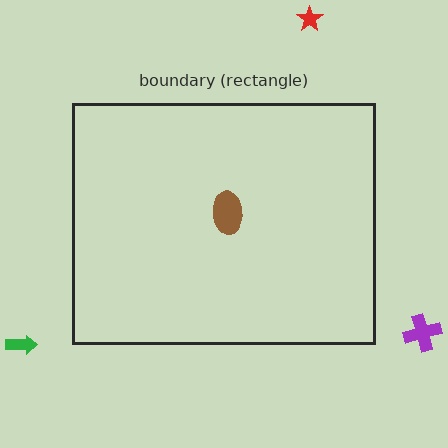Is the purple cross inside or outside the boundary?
Outside.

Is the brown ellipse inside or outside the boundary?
Inside.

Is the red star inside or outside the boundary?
Outside.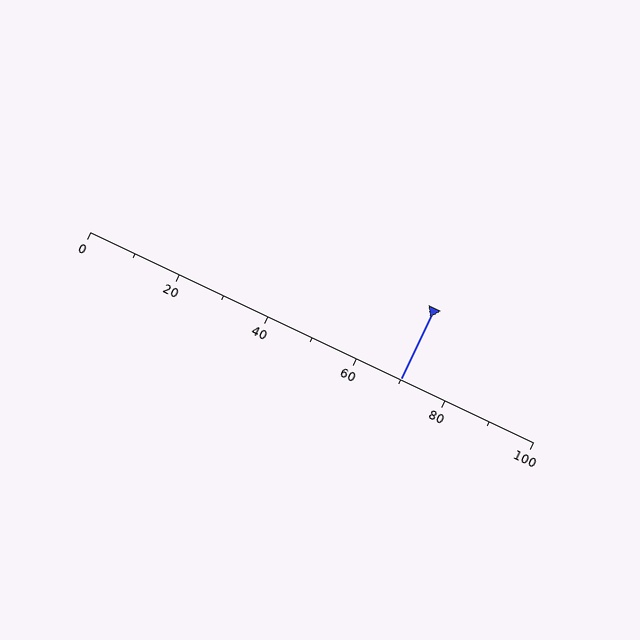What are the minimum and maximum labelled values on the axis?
The axis runs from 0 to 100.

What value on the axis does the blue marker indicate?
The marker indicates approximately 70.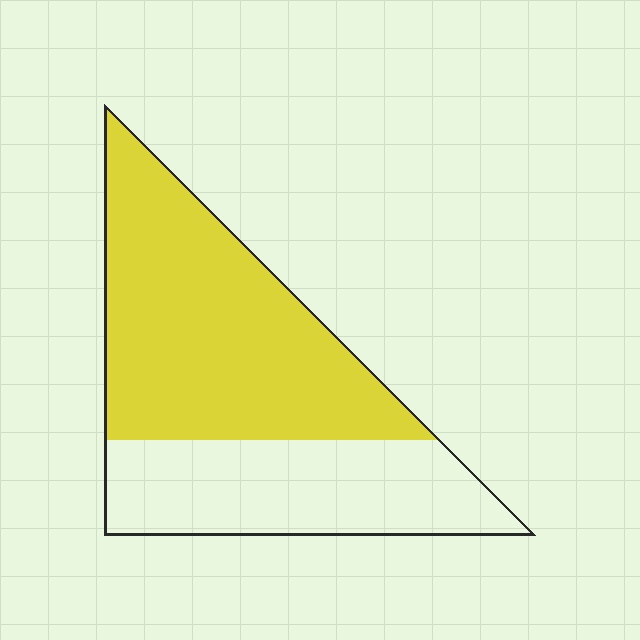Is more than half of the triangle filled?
Yes.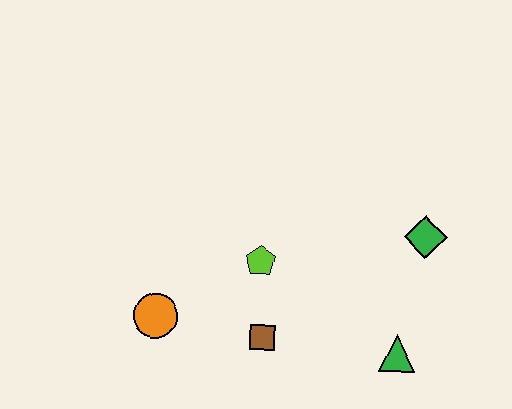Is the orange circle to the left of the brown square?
Yes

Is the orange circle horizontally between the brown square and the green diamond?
No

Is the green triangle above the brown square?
No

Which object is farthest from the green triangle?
The orange circle is farthest from the green triangle.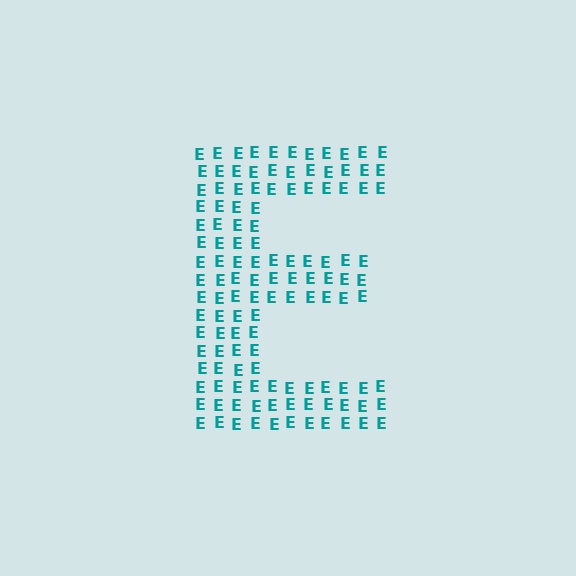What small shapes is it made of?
It is made of small letter E's.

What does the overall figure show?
The overall figure shows the letter E.